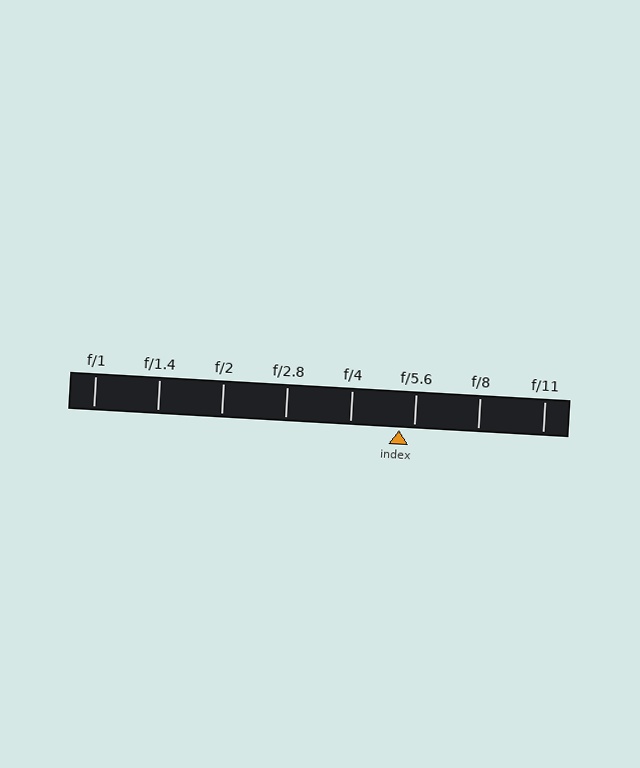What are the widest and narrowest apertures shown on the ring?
The widest aperture shown is f/1 and the narrowest is f/11.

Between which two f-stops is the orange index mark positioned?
The index mark is between f/4 and f/5.6.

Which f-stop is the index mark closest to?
The index mark is closest to f/5.6.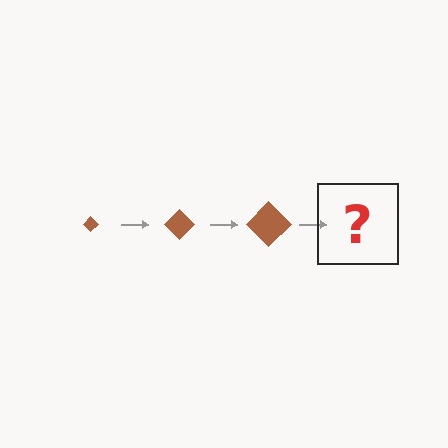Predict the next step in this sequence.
The next step is a brown diamond, larger than the previous one.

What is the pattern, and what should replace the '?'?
The pattern is that the diamond gets progressively larger each step. The '?' should be a brown diamond, larger than the previous one.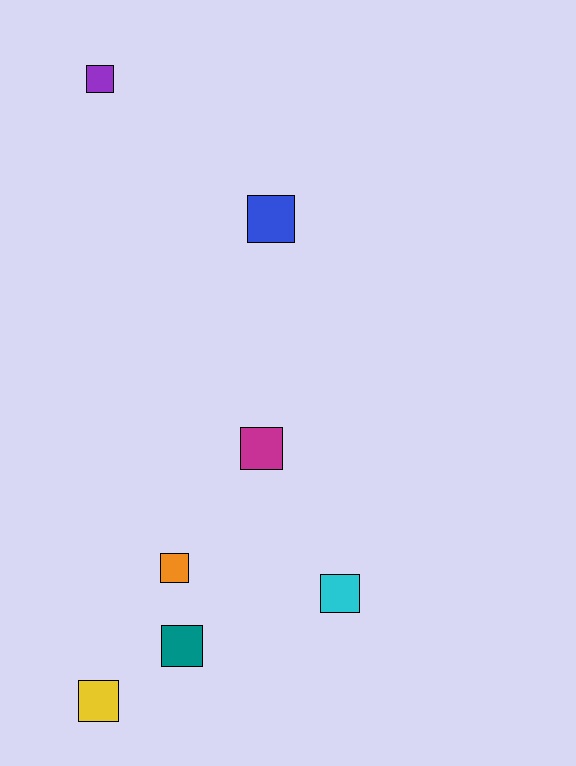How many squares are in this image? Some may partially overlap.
There are 7 squares.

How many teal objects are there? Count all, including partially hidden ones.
There is 1 teal object.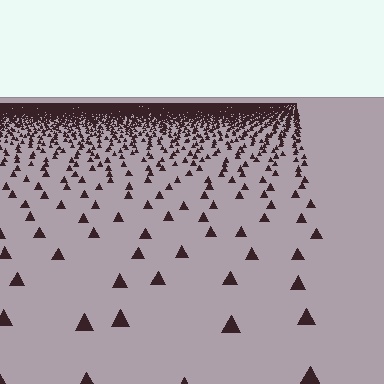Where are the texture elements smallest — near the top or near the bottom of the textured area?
Near the top.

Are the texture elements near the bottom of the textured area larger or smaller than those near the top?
Larger. Near the bottom, elements are closer to the viewer and appear at a bigger on-screen size.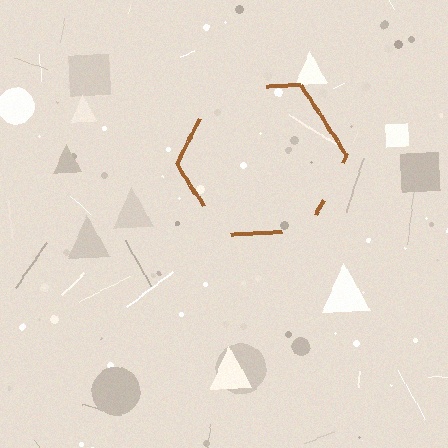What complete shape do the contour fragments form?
The contour fragments form a hexagon.